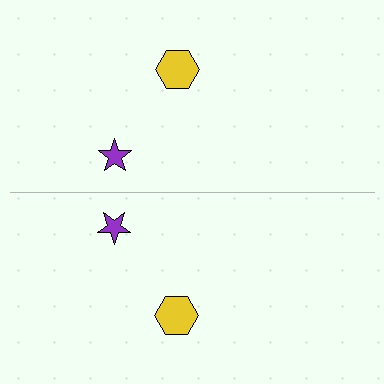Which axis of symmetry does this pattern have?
The pattern has a horizontal axis of symmetry running through the center of the image.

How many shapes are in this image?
There are 4 shapes in this image.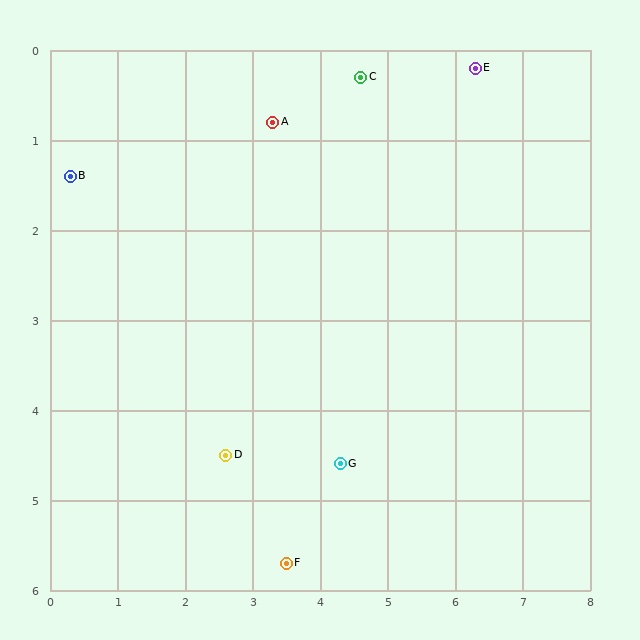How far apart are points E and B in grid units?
Points E and B are about 6.1 grid units apart.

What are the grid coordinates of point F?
Point F is at approximately (3.5, 5.7).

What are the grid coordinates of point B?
Point B is at approximately (0.3, 1.4).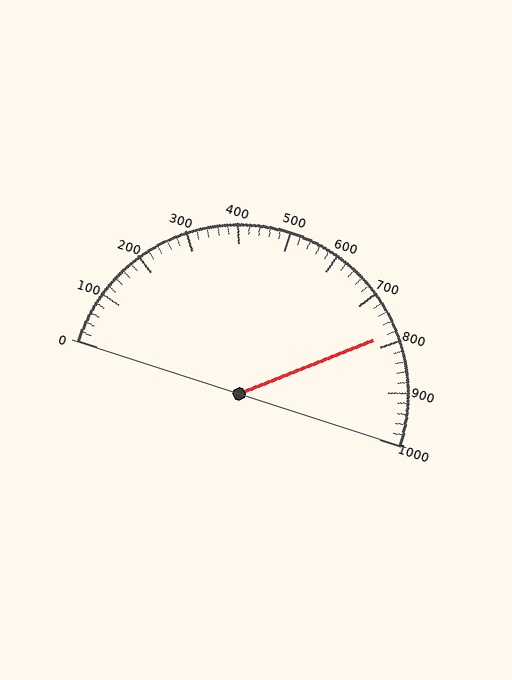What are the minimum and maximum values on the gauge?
The gauge ranges from 0 to 1000.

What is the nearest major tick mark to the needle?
The nearest major tick mark is 800.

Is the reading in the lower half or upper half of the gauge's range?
The reading is in the upper half of the range (0 to 1000).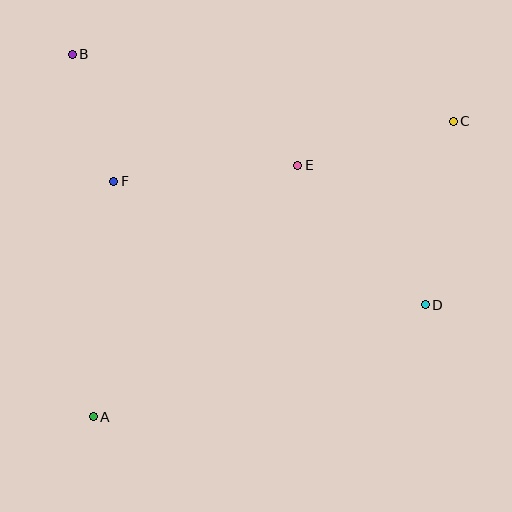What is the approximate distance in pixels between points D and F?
The distance between D and F is approximately 335 pixels.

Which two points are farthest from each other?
Points A and C are farthest from each other.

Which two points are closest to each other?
Points B and F are closest to each other.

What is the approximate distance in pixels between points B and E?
The distance between B and E is approximately 251 pixels.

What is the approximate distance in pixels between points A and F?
The distance between A and F is approximately 236 pixels.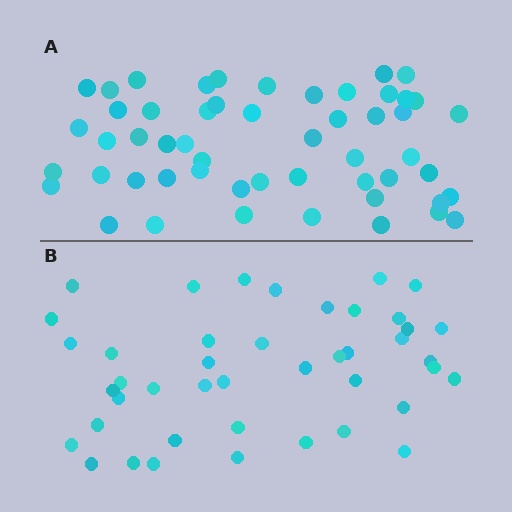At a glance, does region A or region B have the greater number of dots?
Region A (the top region) has more dots.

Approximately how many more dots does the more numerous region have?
Region A has roughly 10 or so more dots than region B.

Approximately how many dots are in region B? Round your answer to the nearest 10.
About 40 dots. (The exact count is 43, which rounds to 40.)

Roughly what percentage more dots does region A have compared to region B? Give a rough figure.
About 25% more.